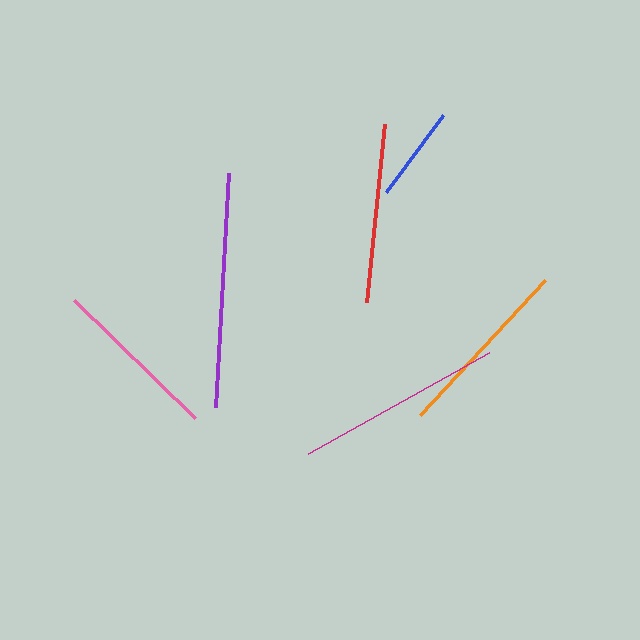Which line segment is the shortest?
The blue line is the shortest at approximately 96 pixels.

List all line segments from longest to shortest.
From longest to shortest: purple, magenta, orange, red, pink, blue.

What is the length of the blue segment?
The blue segment is approximately 96 pixels long.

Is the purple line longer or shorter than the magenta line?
The purple line is longer than the magenta line.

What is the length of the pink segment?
The pink segment is approximately 169 pixels long.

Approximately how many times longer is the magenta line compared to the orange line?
The magenta line is approximately 1.1 times the length of the orange line.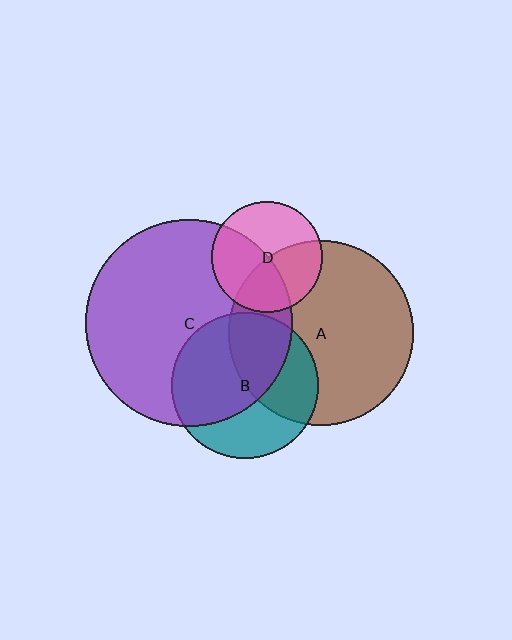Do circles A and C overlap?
Yes.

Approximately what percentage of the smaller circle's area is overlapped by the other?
Approximately 25%.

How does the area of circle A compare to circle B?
Approximately 1.6 times.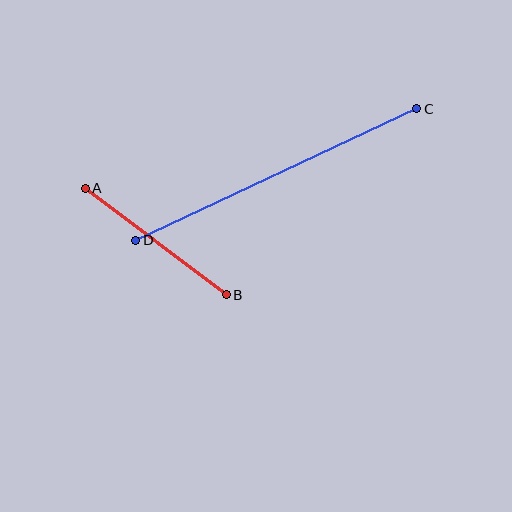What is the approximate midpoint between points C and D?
The midpoint is at approximately (276, 175) pixels.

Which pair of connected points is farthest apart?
Points C and D are farthest apart.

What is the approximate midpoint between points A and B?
The midpoint is at approximately (156, 241) pixels.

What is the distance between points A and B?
The distance is approximately 177 pixels.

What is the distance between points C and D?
The distance is approximately 310 pixels.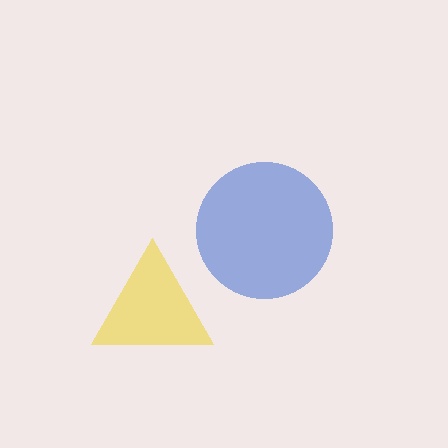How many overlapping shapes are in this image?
There are 2 overlapping shapes in the image.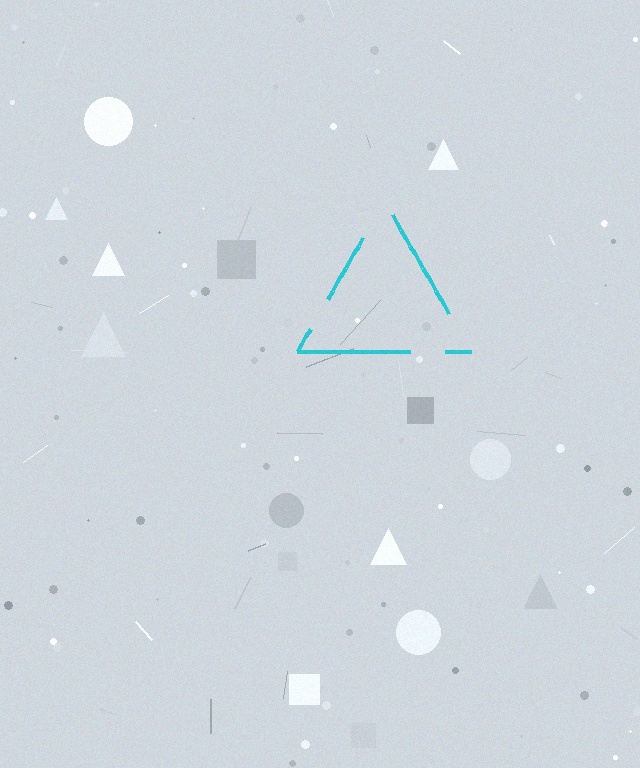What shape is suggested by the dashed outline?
The dashed outline suggests a triangle.